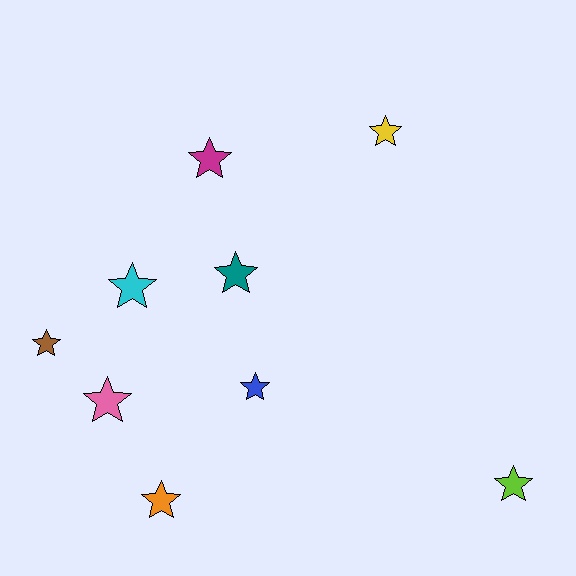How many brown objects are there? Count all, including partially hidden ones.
There is 1 brown object.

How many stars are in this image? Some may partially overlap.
There are 9 stars.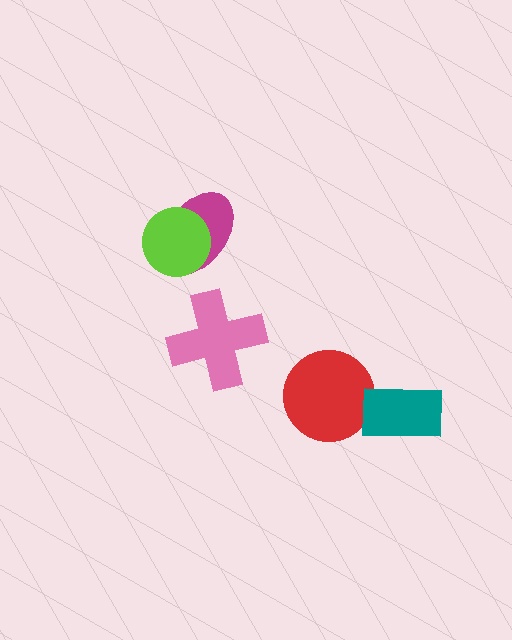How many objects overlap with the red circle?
1 object overlaps with the red circle.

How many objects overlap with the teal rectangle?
1 object overlaps with the teal rectangle.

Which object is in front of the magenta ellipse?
The lime circle is in front of the magenta ellipse.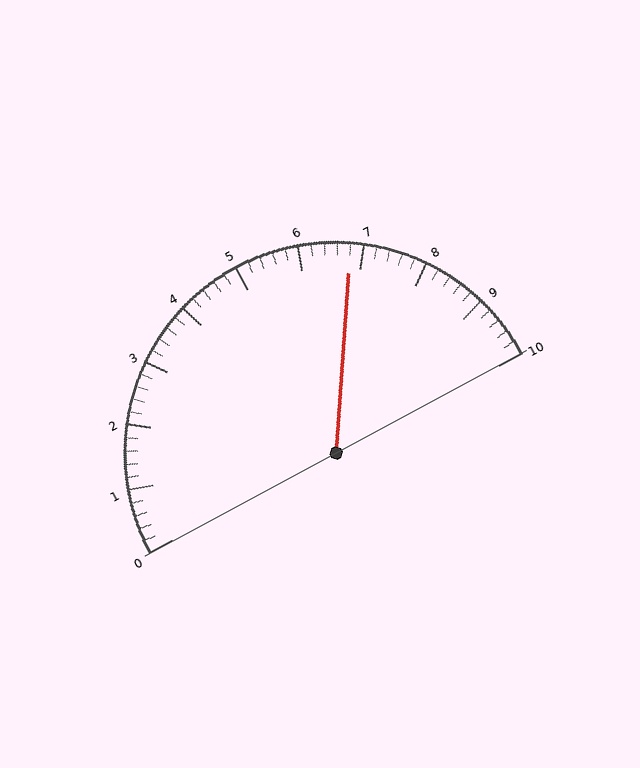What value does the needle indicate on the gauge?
The needle indicates approximately 6.8.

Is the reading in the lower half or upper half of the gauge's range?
The reading is in the upper half of the range (0 to 10).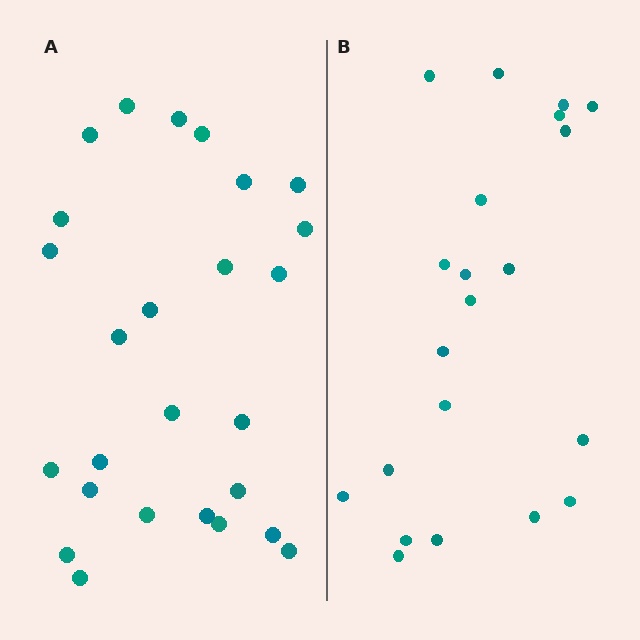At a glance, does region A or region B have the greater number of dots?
Region A (the left region) has more dots.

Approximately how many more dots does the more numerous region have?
Region A has about 5 more dots than region B.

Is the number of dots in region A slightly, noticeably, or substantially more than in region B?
Region A has only slightly more — the two regions are fairly close. The ratio is roughly 1.2 to 1.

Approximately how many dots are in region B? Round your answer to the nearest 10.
About 20 dots. (The exact count is 21, which rounds to 20.)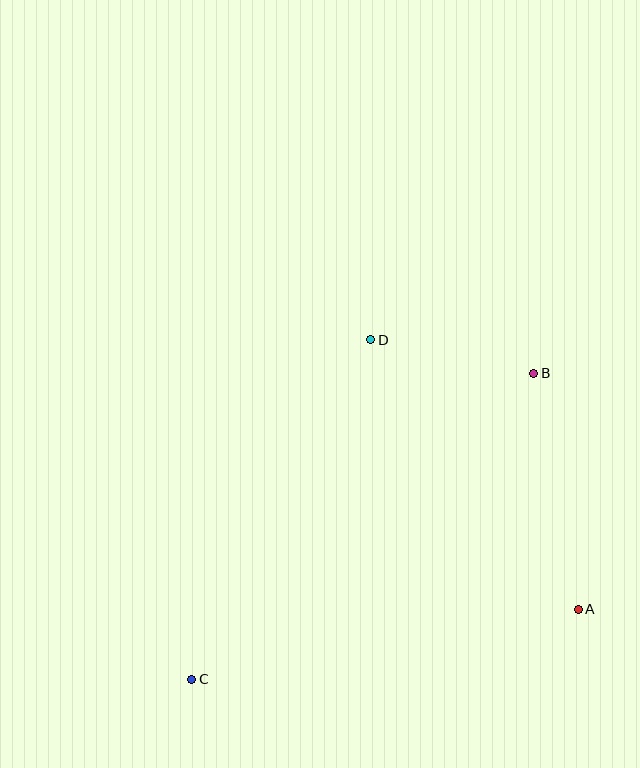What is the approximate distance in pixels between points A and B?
The distance between A and B is approximately 240 pixels.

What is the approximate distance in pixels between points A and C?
The distance between A and C is approximately 393 pixels.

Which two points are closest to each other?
Points B and D are closest to each other.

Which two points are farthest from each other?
Points B and C are farthest from each other.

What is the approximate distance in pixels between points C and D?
The distance between C and D is approximately 384 pixels.